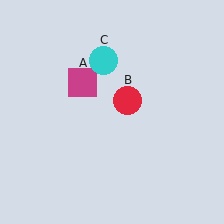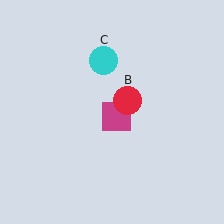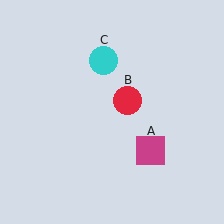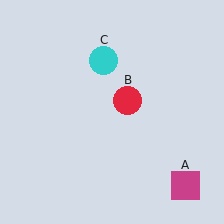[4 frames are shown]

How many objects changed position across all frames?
1 object changed position: magenta square (object A).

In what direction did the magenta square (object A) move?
The magenta square (object A) moved down and to the right.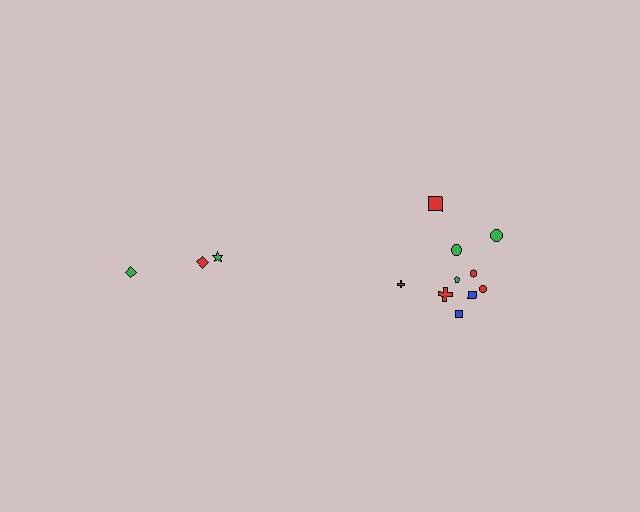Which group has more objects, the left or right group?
The right group.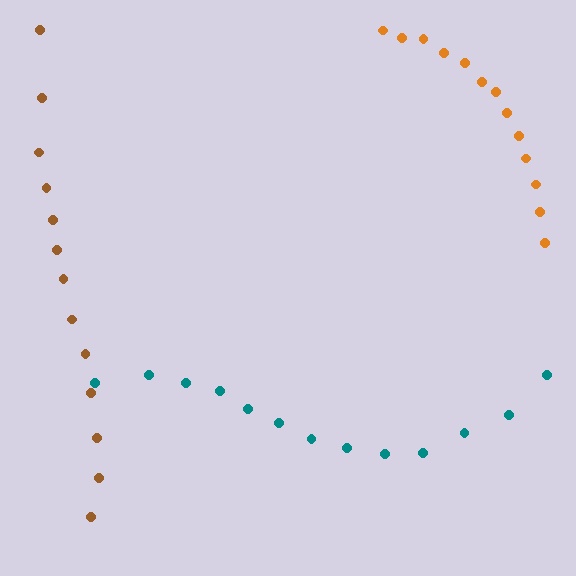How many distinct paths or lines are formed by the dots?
There are 3 distinct paths.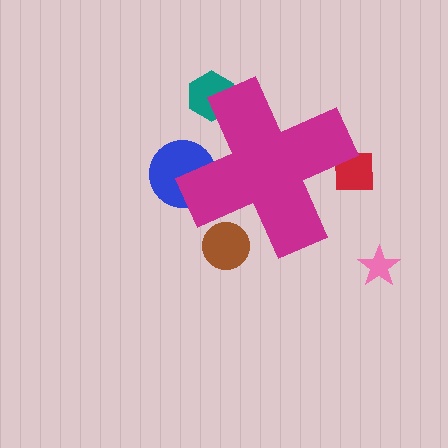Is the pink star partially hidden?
No, the pink star is fully visible.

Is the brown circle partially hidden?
Yes, the brown circle is partially hidden behind the magenta cross.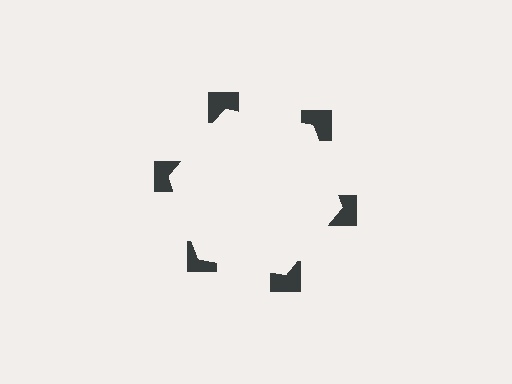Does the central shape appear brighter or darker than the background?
It typically appears slightly brighter than the background, even though no actual brightness change is drawn.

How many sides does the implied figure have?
6 sides.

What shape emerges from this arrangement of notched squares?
An illusory hexagon — its edges are inferred from the aligned wedge cuts in the notched squares, not physically drawn.